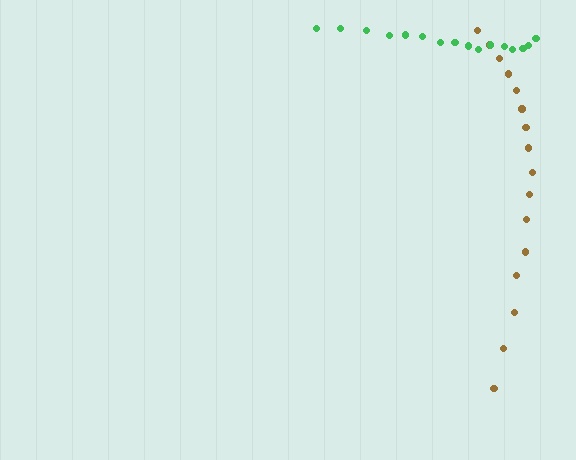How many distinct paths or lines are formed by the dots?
There are 2 distinct paths.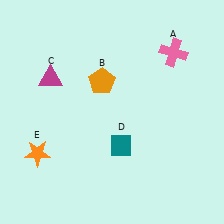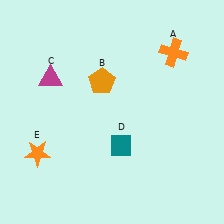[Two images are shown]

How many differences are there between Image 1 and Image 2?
There is 1 difference between the two images.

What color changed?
The cross (A) changed from pink in Image 1 to orange in Image 2.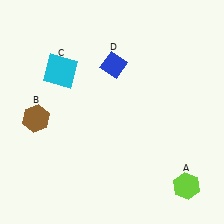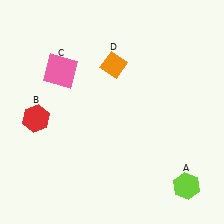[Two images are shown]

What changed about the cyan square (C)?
In Image 1, C is cyan. In Image 2, it changed to pink.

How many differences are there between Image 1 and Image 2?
There are 3 differences between the two images.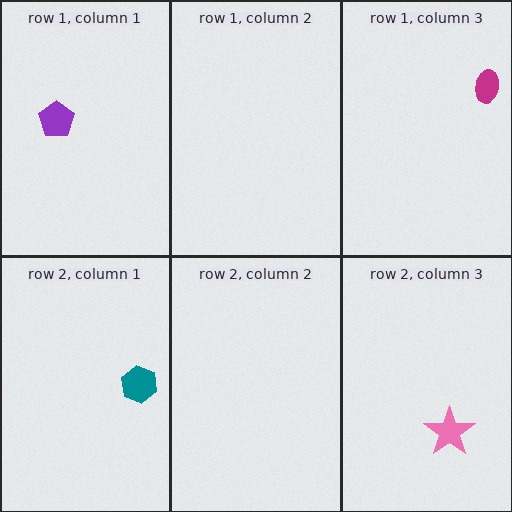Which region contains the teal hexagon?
The row 2, column 1 region.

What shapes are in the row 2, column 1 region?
The teal hexagon.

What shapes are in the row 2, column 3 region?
The pink star.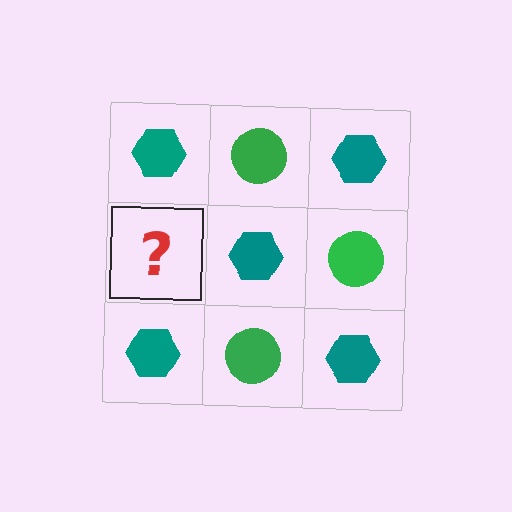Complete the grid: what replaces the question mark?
The question mark should be replaced with a green circle.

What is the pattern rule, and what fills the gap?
The rule is that it alternates teal hexagon and green circle in a checkerboard pattern. The gap should be filled with a green circle.